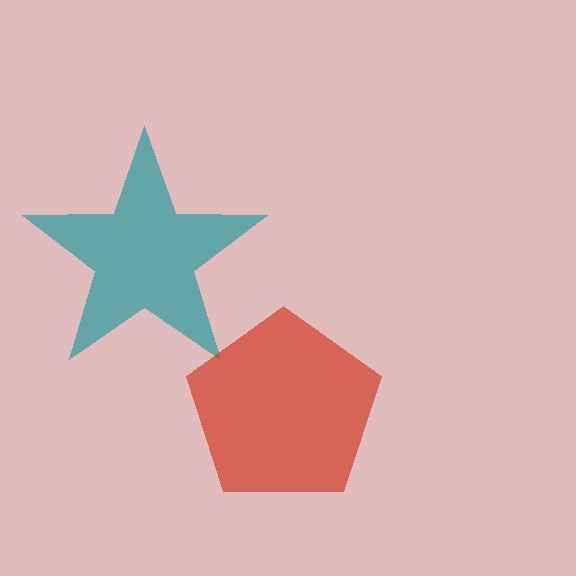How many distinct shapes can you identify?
There are 2 distinct shapes: a teal star, a red pentagon.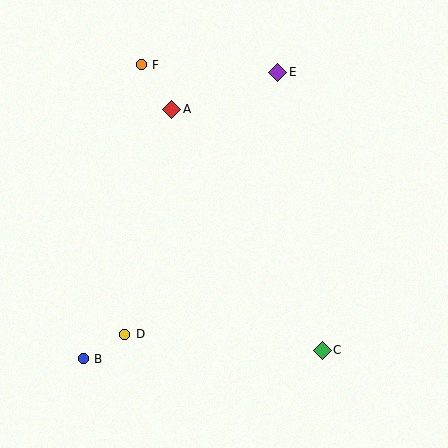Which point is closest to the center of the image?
Point A at (172, 109) is closest to the center.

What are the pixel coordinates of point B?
Point B is at (83, 359).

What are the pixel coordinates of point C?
Point C is at (322, 350).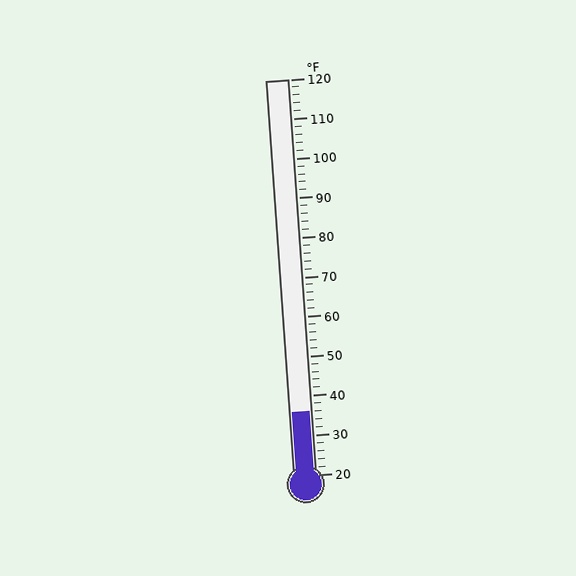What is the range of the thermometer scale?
The thermometer scale ranges from 20°F to 120°F.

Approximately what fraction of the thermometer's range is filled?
The thermometer is filled to approximately 15% of its range.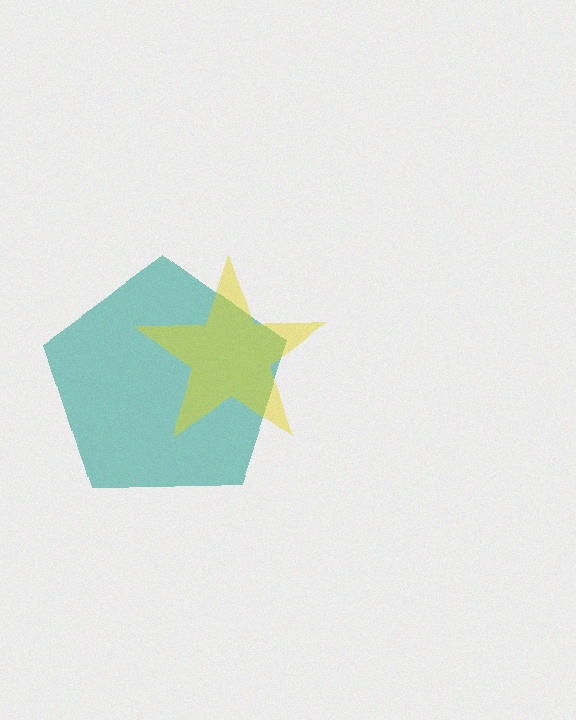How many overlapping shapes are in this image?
There are 2 overlapping shapes in the image.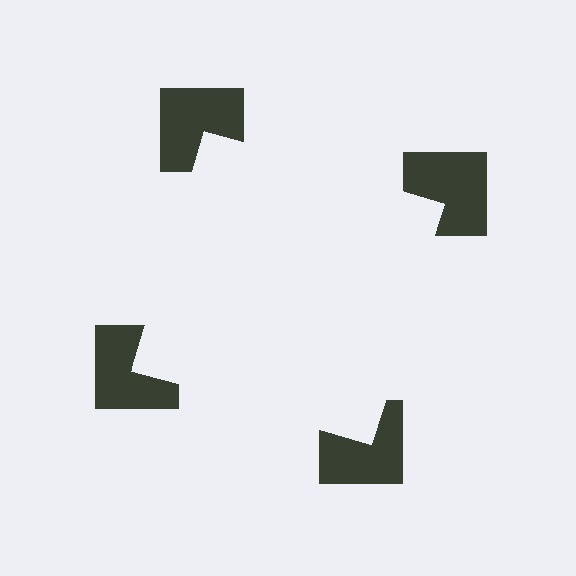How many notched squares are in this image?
There are 4 — one at each vertex of the illusory square.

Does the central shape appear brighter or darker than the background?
It typically appears slightly brighter than the background, even though no actual brightness change is drawn.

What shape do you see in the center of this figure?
An illusory square — its edges are inferred from the aligned wedge cuts in the notched squares, not physically drawn.